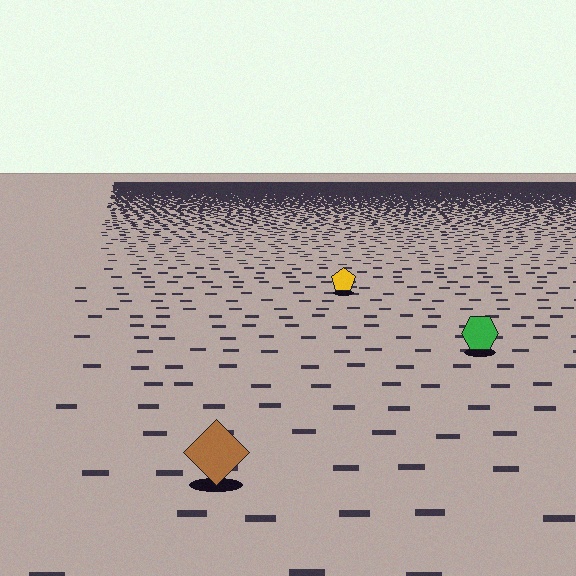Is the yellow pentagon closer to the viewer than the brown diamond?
No. The brown diamond is closer — you can tell from the texture gradient: the ground texture is coarser near it.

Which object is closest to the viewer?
The brown diamond is closest. The texture marks near it are larger and more spread out.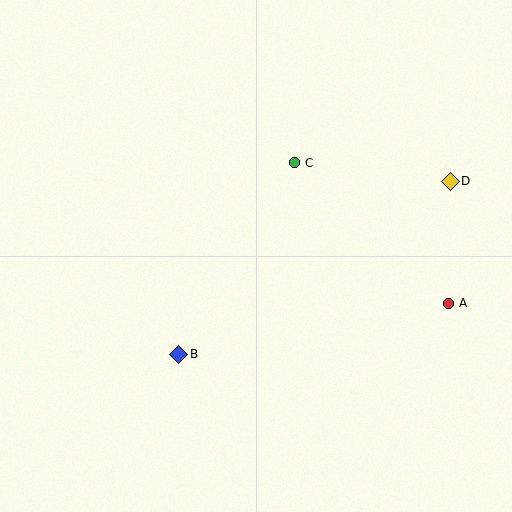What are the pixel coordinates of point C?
Point C is at (294, 163).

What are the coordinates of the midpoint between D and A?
The midpoint between D and A is at (449, 242).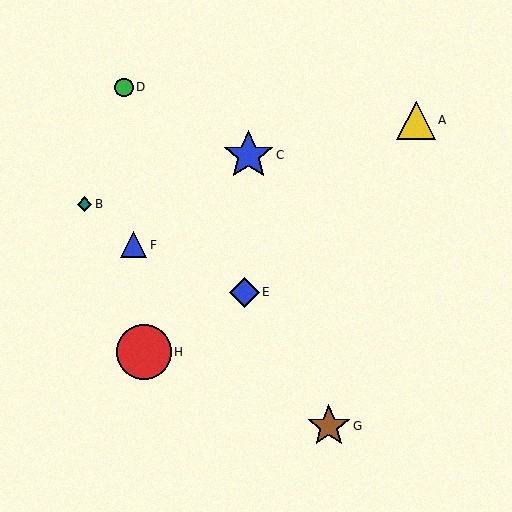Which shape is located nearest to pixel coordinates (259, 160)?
The blue star (labeled C) at (248, 155) is nearest to that location.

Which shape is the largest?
The red circle (labeled H) is the largest.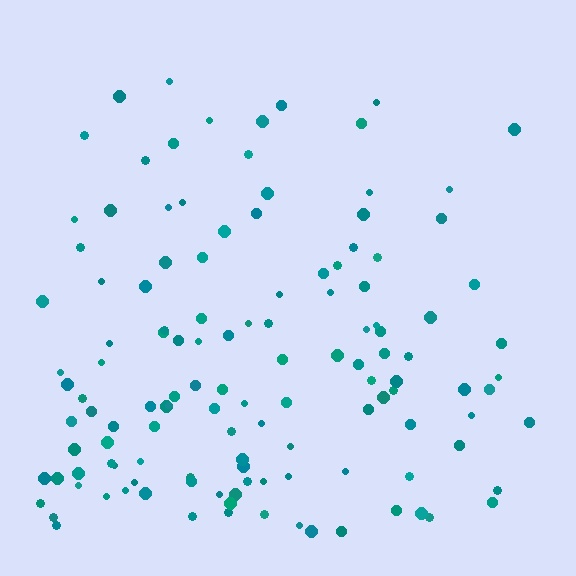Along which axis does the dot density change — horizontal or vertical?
Vertical.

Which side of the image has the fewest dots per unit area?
The top.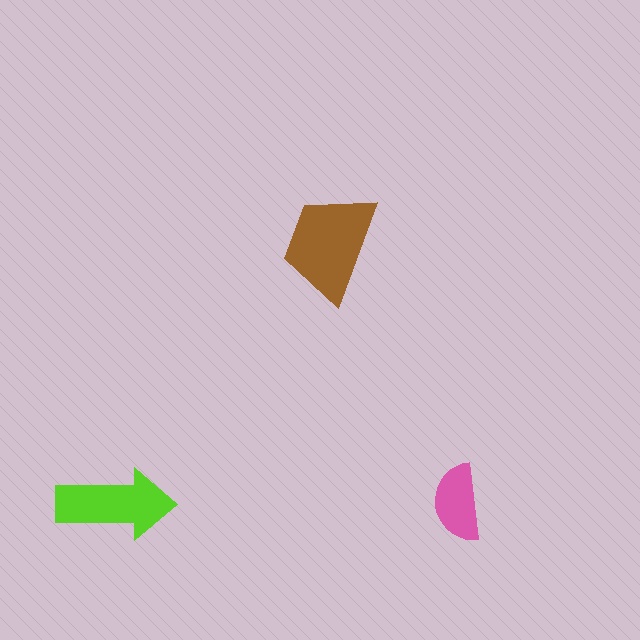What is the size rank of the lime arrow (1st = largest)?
2nd.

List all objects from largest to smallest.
The brown trapezoid, the lime arrow, the pink semicircle.